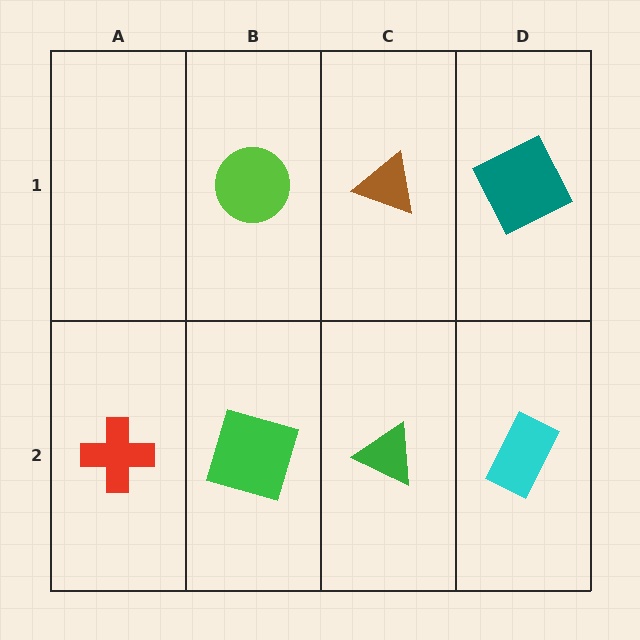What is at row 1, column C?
A brown triangle.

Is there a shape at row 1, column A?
No, that cell is empty.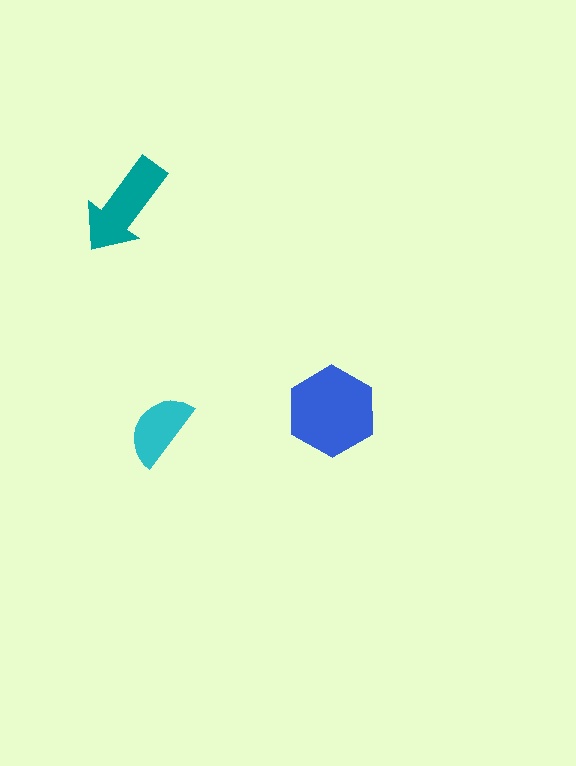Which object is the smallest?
The cyan semicircle.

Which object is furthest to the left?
The teal arrow is leftmost.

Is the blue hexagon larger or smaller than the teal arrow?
Larger.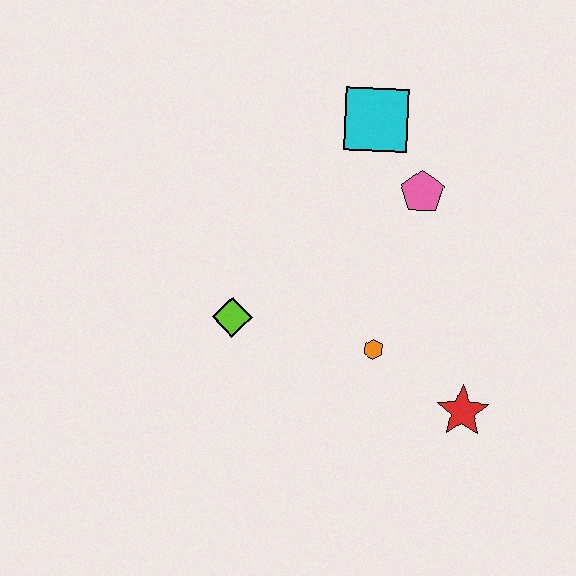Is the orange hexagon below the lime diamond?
Yes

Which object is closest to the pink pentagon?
The cyan square is closest to the pink pentagon.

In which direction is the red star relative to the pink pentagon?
The red star is below the pink pentagon.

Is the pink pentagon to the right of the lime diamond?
Yes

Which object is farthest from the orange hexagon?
The cyan square is farthest from the orange hexagon.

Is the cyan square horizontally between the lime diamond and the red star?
Yes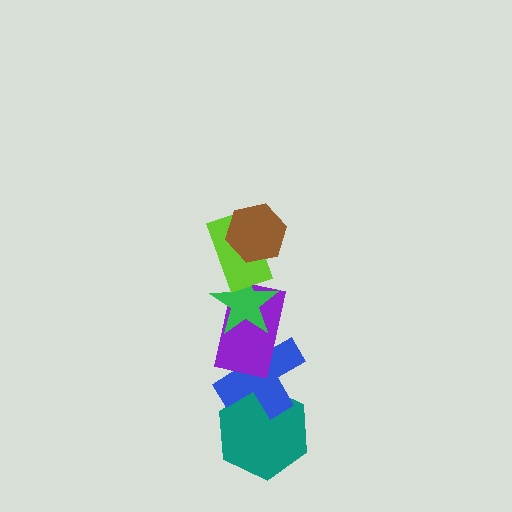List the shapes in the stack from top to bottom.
From top to bottom: the brown hexagon, the lime rectangle, the green star, the purple rectangle, the blue cross, the teal hexagon.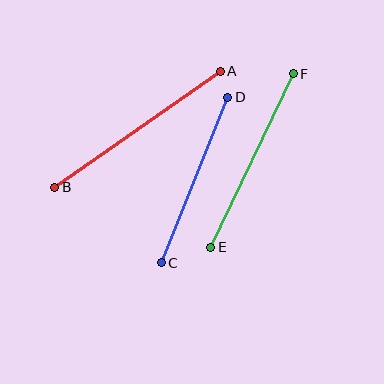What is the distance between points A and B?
The distance is approximately 202 pixels.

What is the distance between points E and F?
The distance is approximately 192 pixels.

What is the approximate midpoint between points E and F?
The midpoint is at approximately (252, 161) pixels.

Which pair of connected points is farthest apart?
Points A and B are farthest apart.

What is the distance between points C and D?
The distance is approximately 178 pixels.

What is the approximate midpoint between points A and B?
The midpoint is at approximately (137, 129) pixels.